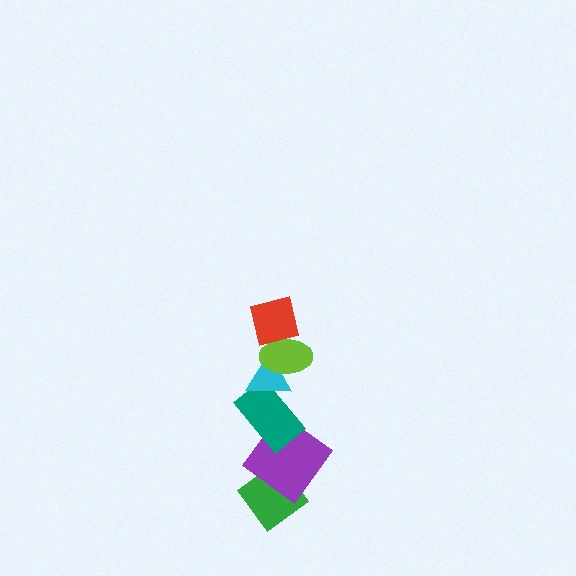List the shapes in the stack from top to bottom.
From top to bottom: the red square, the lime ellipse, the cyan triangle, the teal rectangle, the purple diamond, the green diamond.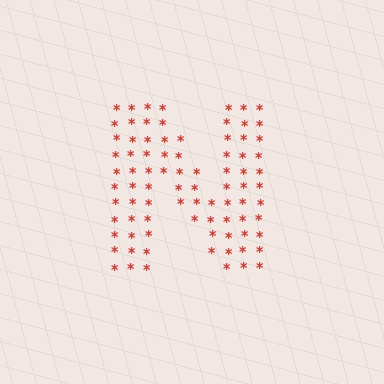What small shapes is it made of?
It is made of small asterisks.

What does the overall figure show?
The overall figure shows the letter N.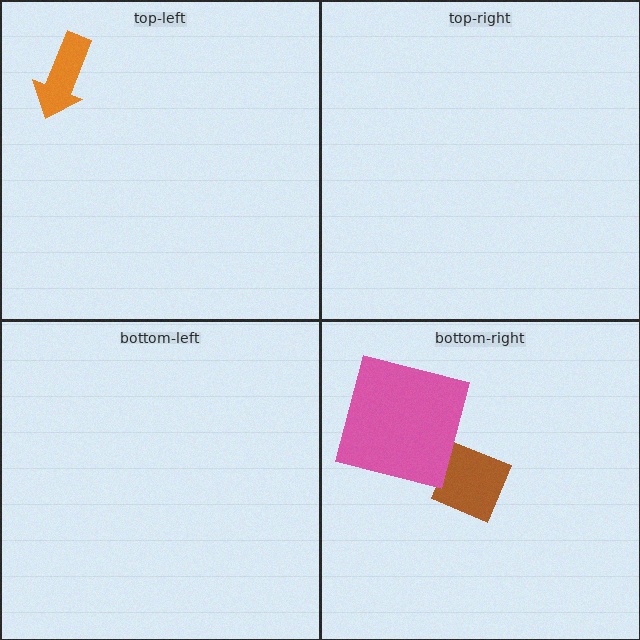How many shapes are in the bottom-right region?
2.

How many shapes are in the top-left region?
1.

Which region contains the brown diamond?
The bottom-right region.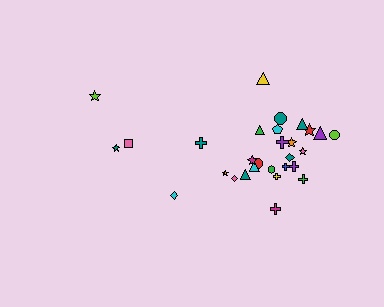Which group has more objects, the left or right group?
The right group.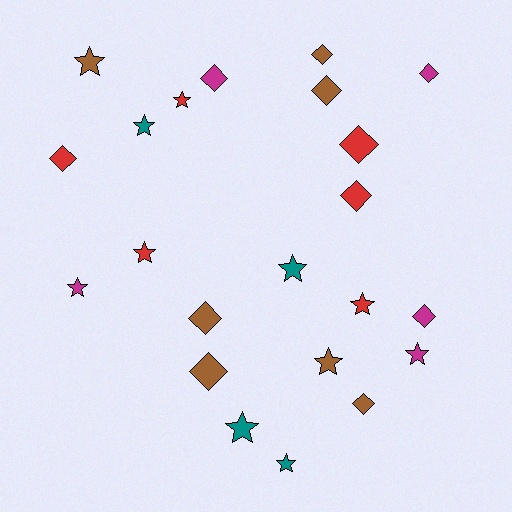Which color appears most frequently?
Brown, with 7 objects.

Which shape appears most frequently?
Star, with 11 objects.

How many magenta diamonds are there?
There are 3 magenta diamonds.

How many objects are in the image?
There are 22 objects.